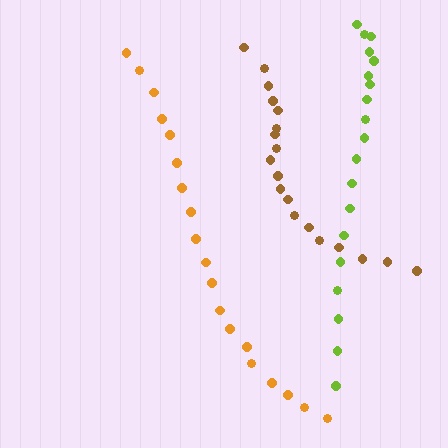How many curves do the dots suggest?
There are 3 distinct paths.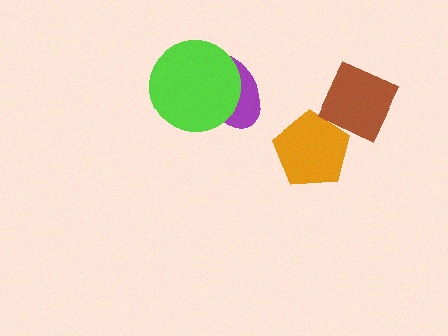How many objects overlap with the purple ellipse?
1 object overlaps with the purple ellipse.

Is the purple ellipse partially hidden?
Yes, it is partially covered by another shape.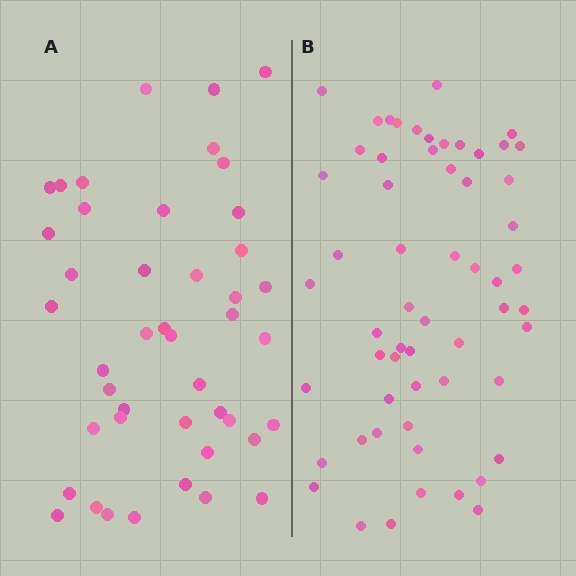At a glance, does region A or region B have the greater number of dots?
Region B (the right region) has more dots.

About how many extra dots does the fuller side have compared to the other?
Region B has approximately 15 more dots than region A.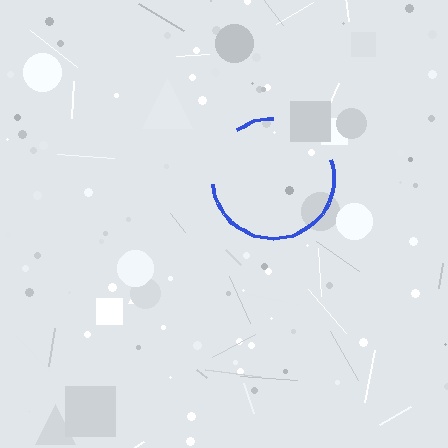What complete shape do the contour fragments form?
The contour fragments form a circle.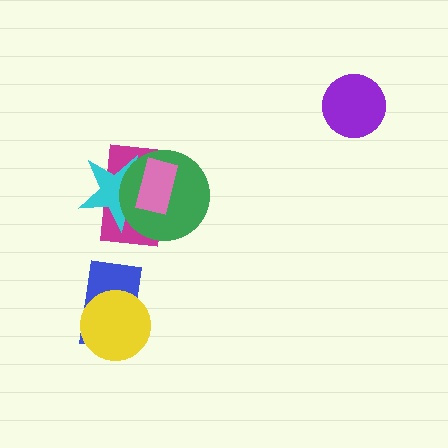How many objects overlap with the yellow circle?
1 object overlaps with the yellow circle.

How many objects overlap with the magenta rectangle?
3 objects overlap with the magenta rectangle.